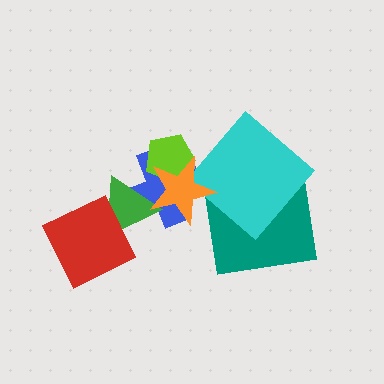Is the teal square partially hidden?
Yes, it is partially covered by another shape.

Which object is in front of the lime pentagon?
The orange star is in front of the lime pentagon.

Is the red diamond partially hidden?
No, no other shape covers it.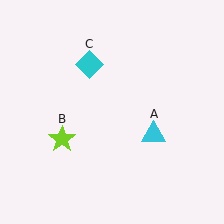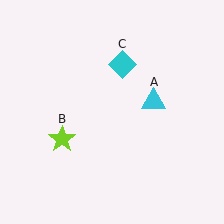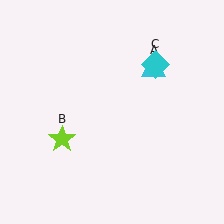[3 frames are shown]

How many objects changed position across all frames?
2 objects changed position: cyan triangle (object A), cyan diamond (object C).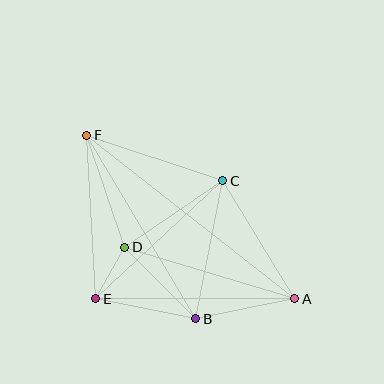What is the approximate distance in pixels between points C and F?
The distance between C and F is approximately 143 pixels.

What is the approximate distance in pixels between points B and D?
The distance between B and D is approximately 101 pixels.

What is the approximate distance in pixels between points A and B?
The distance between A and B is approximately 101 pixels.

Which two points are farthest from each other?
Points A and F are farthest from each other.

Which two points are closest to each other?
Points D and E are closest to each other.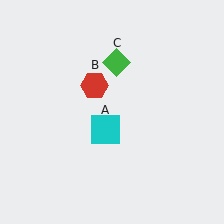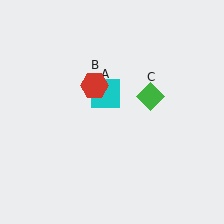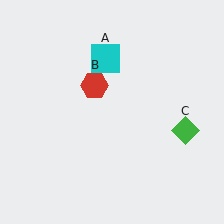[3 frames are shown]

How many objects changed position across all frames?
2 objects changed position: cyan square (object A), green diamond (object C).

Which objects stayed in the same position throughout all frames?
Red hexagon (object B) remained stationary.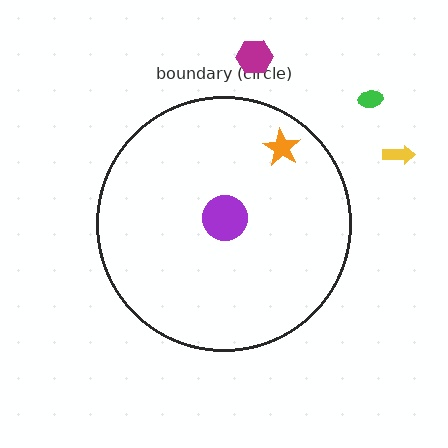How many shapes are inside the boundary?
2 inside, 3 outside.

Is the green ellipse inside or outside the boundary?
Outside.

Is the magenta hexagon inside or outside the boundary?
Outside.